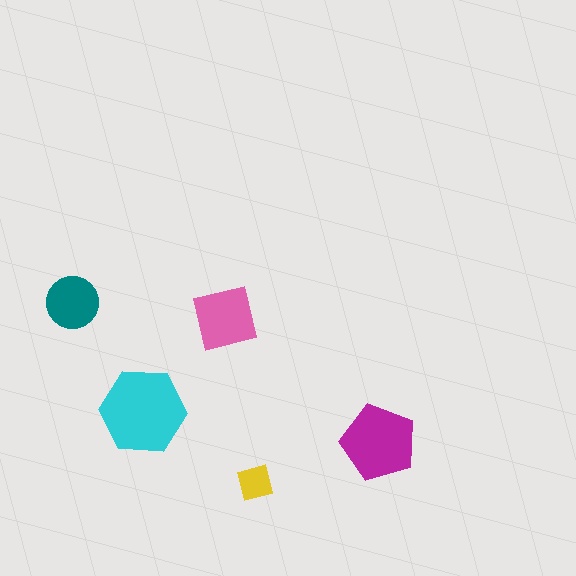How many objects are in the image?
There are 5 objects in the image.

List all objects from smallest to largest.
The yellow square, the teal circle, the pink square, the magenta pentagon, the cyan hexagon.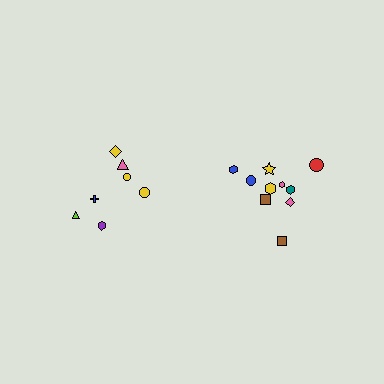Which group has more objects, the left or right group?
The right group.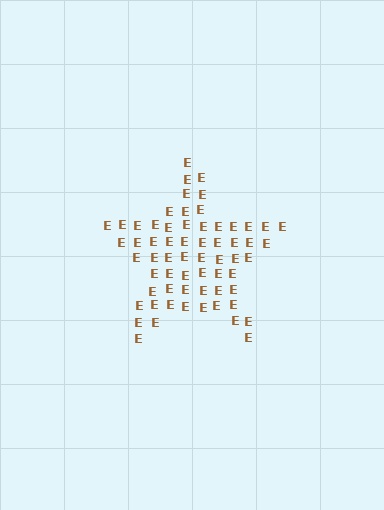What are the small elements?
The small elements are letter E's.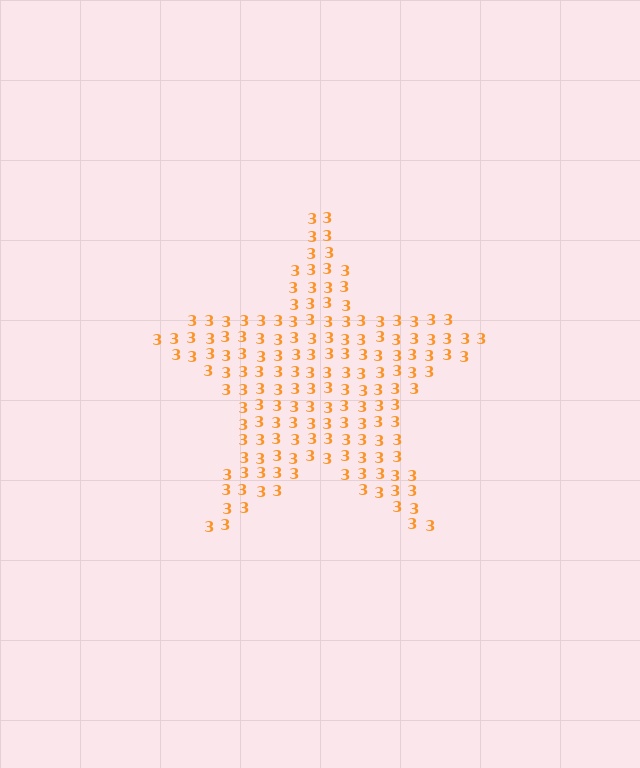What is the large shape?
The large shape is a star.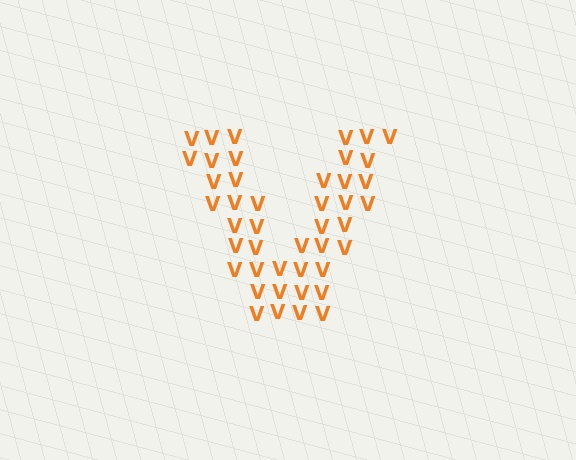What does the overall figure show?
The overall figure shows the letter V.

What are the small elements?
The small elements are letter V's.